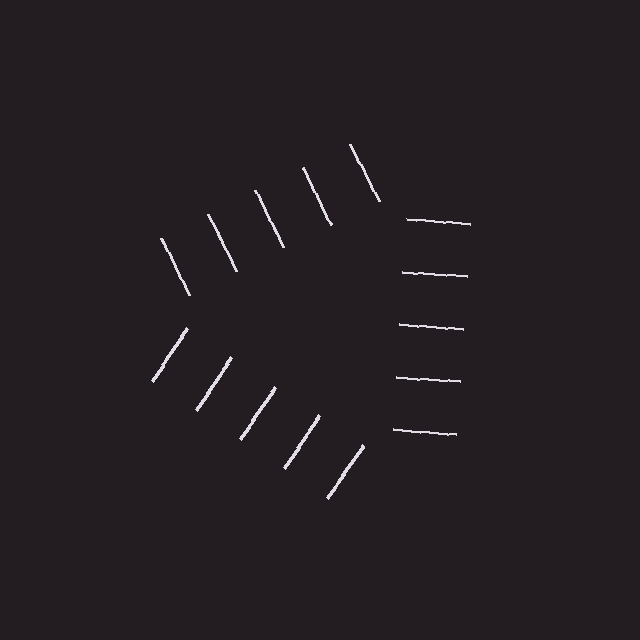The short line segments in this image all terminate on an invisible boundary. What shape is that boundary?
An illusory triangle — the line segments terminate on its edges but no continuous stroke is drawn.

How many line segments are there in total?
15 — 5 along each of the 3 edges.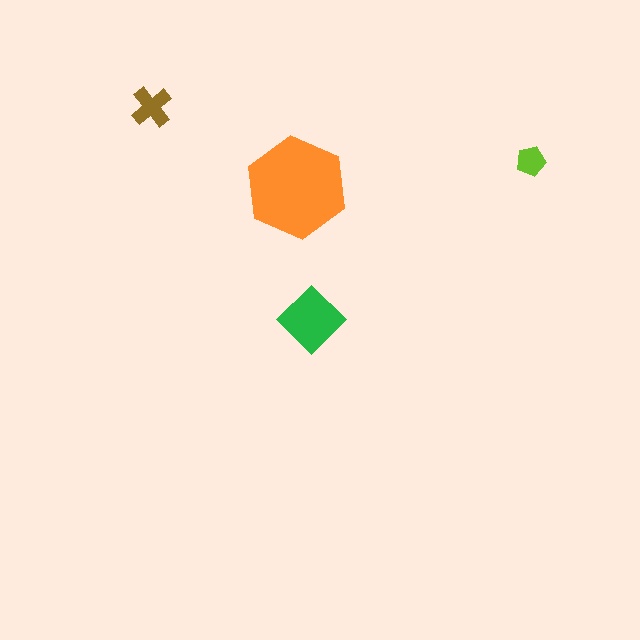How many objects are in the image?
There are 4 objects in the image.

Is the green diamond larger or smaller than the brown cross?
Larger.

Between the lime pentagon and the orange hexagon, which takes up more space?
The orange hexagon.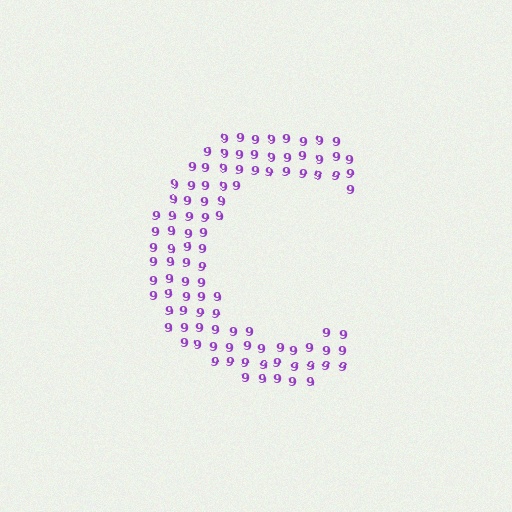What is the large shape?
The large shape is the letter C.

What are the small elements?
The small elements are digit 9's.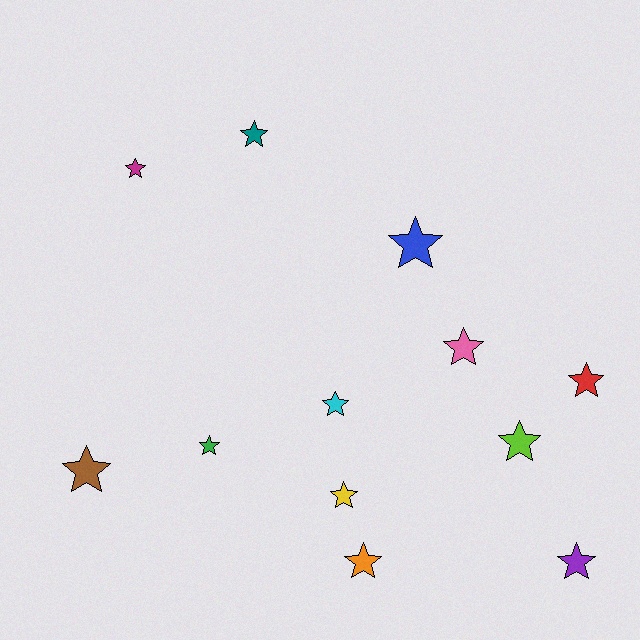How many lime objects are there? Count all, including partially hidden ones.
There is 1 lime object.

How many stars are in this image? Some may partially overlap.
There are 12 stars.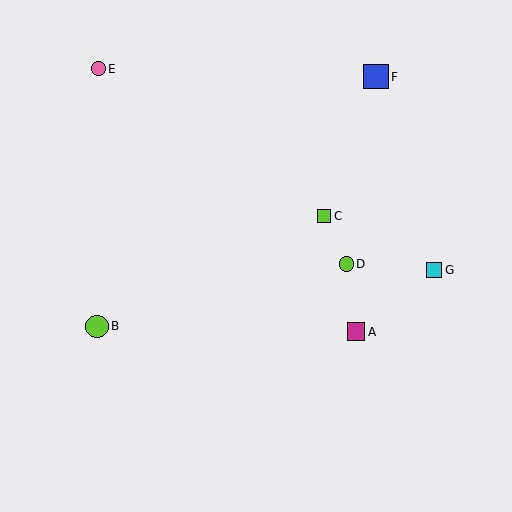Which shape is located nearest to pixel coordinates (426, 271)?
The cyan square (labeled G) at (434, 270) is nearest to that location.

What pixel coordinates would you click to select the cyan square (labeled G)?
Click at (434, 270) to select the cyan square G.